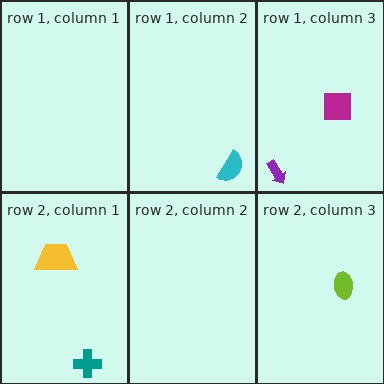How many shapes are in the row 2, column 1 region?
2.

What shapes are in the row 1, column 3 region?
The purple arrow, the magenta square.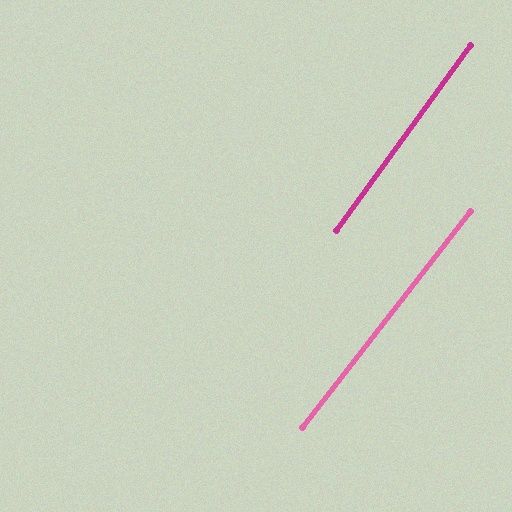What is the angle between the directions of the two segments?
Approximately 2 degrees.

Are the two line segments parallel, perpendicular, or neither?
Parallel — their directions differ by only 1.7°.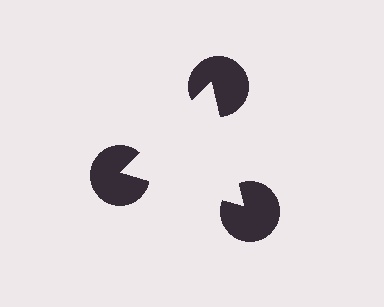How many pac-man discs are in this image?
There are 3 — one at each vertex of the illusory triangle.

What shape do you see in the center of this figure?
An illusory triangle — its edges are inferred from the aligned wedge cuts in the pac-man discs, not physically drawn.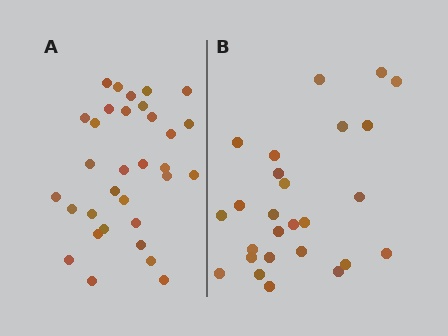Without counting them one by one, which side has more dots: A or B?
Region A (the left region) has more dots.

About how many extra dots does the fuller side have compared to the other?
Region A has about 6 more dots than region B.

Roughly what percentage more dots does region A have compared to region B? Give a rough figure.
About 25% more.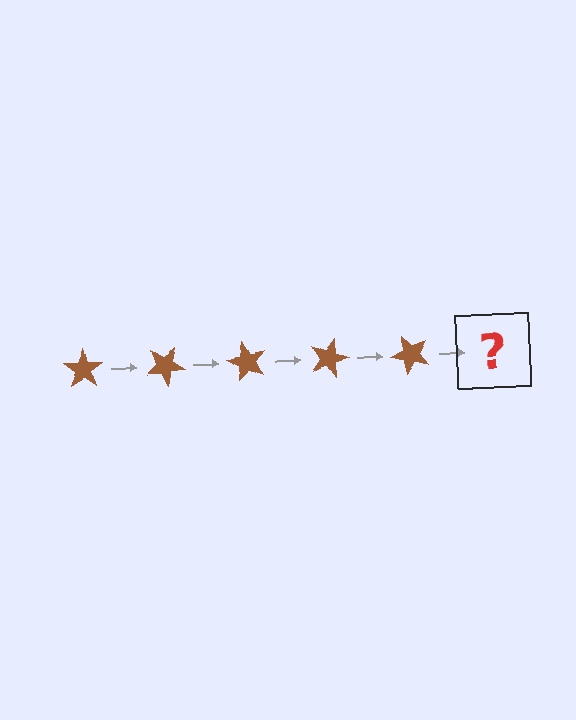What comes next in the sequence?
The next element should be a brown star rotated 150 degrees.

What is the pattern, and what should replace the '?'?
The pattern is that the star rotates 30 degrees each step. The '?' should be a brown star rotated 150 degrees.